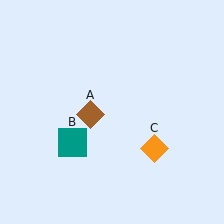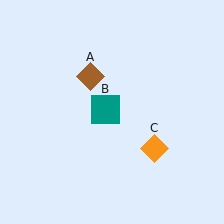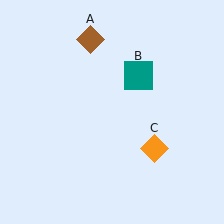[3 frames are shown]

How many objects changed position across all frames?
2 objects changed position: brown diamond (object A), teal square (object B).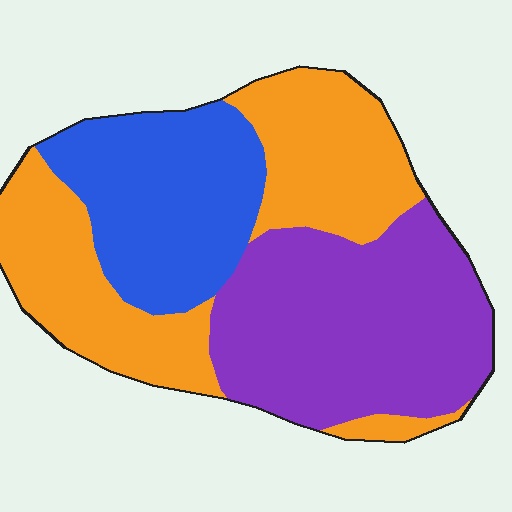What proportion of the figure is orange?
Orange covers 38% of the figure.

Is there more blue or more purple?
Purple.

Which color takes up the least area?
Blue, at roughly 25%.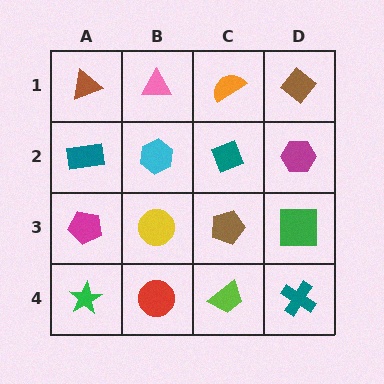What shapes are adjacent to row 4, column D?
A green square (row 3, column D), a lime trapezoid (row 4, column C).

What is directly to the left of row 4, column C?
A red circle.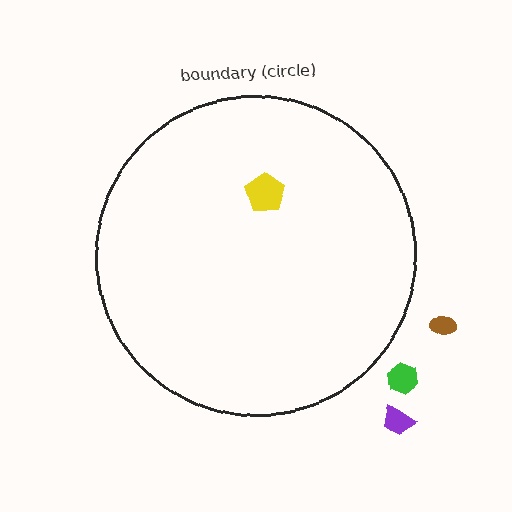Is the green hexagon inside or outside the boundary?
Outside.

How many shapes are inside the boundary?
1 inside, 3 outside.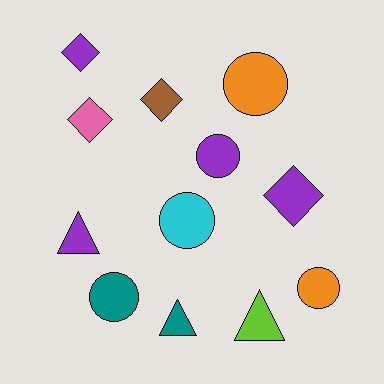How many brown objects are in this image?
There is 1 brown object.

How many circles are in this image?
There are 5 circles.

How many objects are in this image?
There are 12 objects.